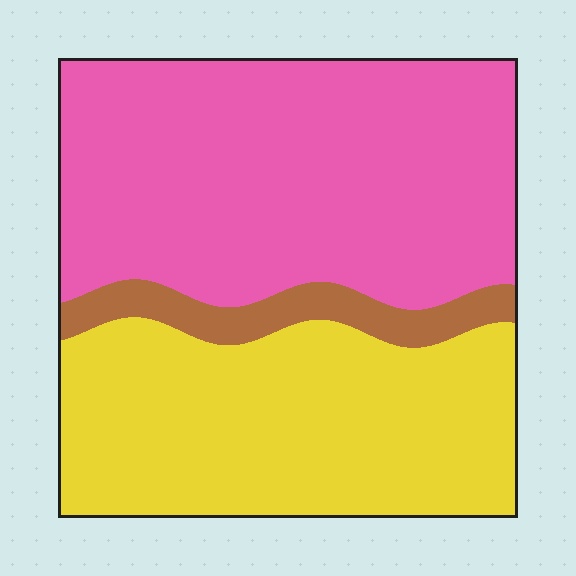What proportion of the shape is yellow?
Yellow takes up about two fifths (2/5) of the shape.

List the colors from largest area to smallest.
From largest to smallest: pink, yellow, brown.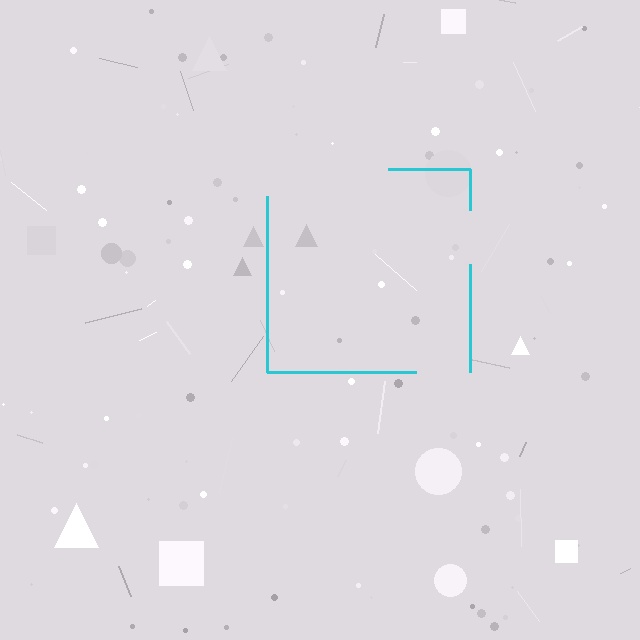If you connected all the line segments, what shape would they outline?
They would outline a square.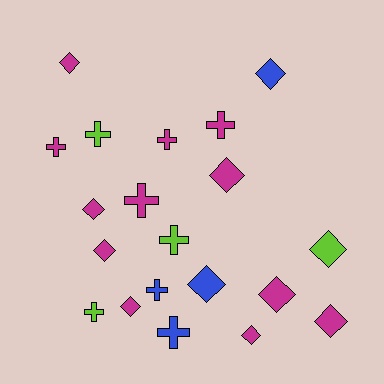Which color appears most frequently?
Magenta, with 12 objects.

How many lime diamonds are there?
There is 1 lime diamond.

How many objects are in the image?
There are 20 objects.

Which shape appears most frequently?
Diamond, with 11 objects.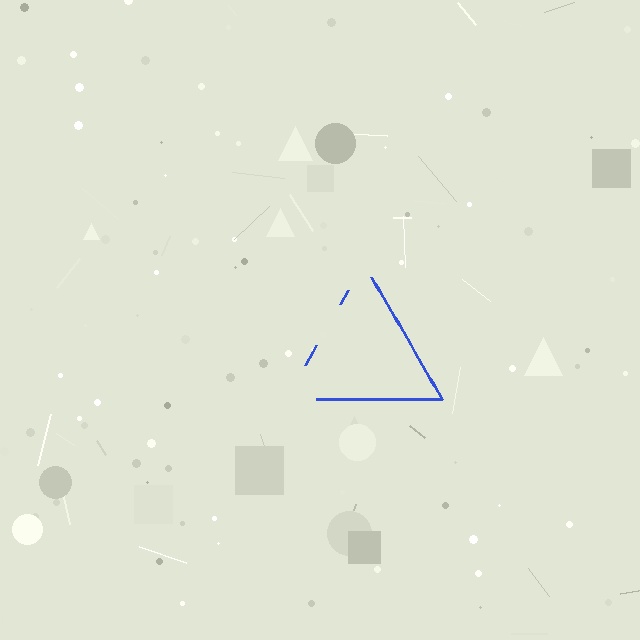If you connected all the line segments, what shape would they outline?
They would outline a triangle.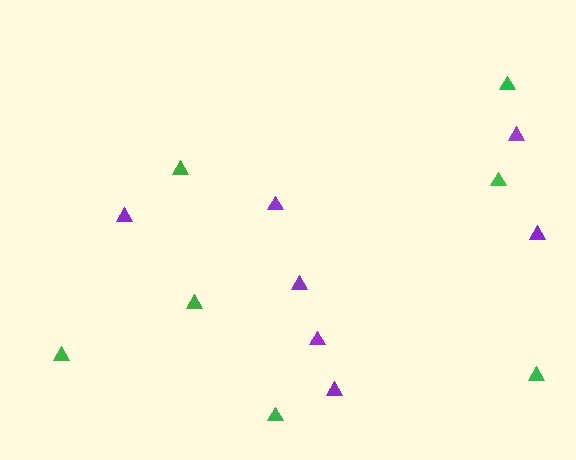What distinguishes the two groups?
There are 2 groups: one group of green triangles (7) and one group of purple triangles (7).